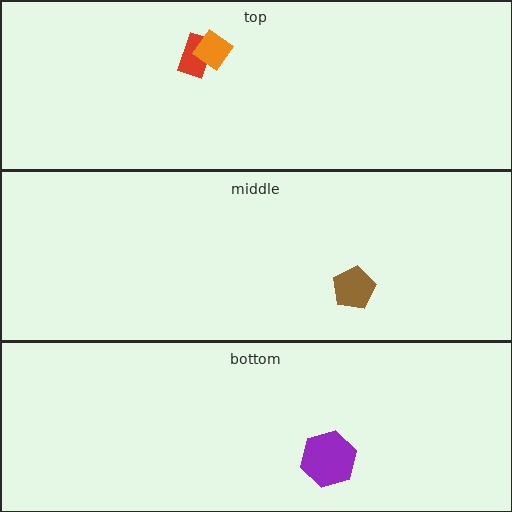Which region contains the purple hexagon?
The bottom region.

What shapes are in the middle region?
The brown pentagon.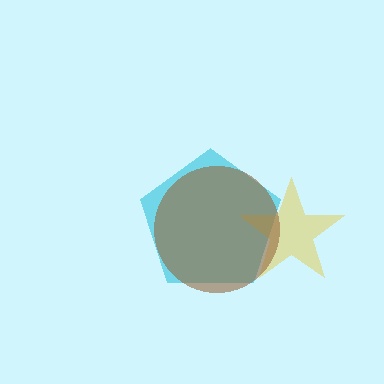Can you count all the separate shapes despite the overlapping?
Yes, there are 3 separate shapes.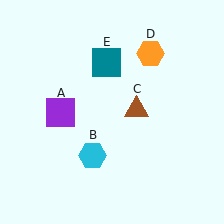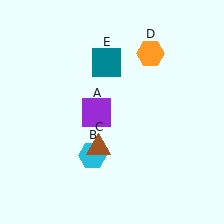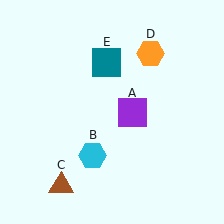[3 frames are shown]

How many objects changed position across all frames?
2 objects changed position: purple square (object A), brown triangle (object C).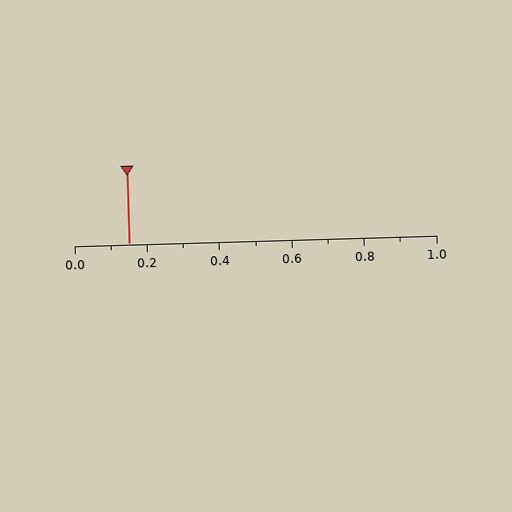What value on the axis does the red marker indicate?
The marker indicates approximately 0.15.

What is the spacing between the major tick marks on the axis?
The major ticks are spaced 0.2 apart.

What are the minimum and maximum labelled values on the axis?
The axis runs from 0.0 to 1.0.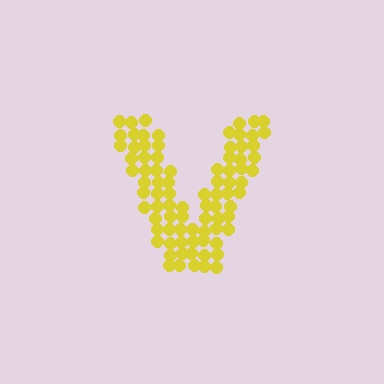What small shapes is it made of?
It is made of small circles.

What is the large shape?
The large shape is the letter V.